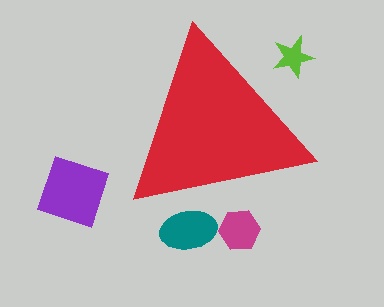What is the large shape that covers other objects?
A red triangle.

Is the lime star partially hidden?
Yes, the lime star is partially hidden behind the red triangle.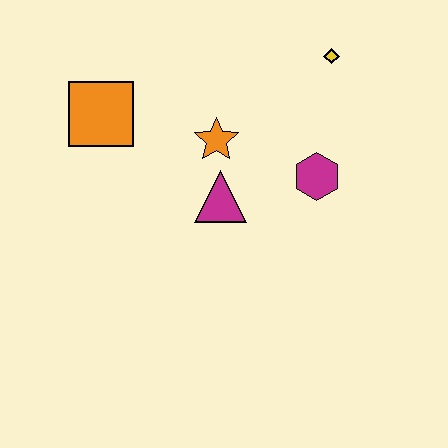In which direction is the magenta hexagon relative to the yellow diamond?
The magenta hexagon is below the yellow diamond.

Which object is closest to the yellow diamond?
The magenta hexagon is closest to the yellow diamond.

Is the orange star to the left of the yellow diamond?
Yes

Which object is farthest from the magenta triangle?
The yellow diamond is farthest from the magenta triangle.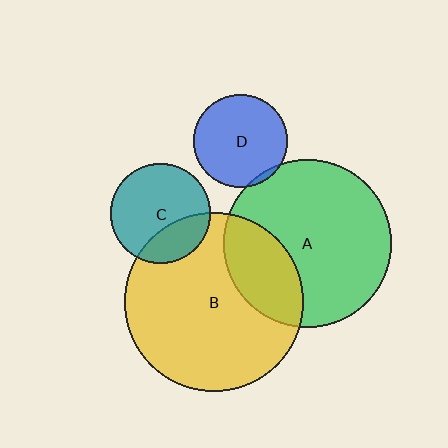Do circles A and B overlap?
Yes.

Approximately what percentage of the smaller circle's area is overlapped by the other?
Approximately 25%.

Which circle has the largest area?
Circle B (yellow).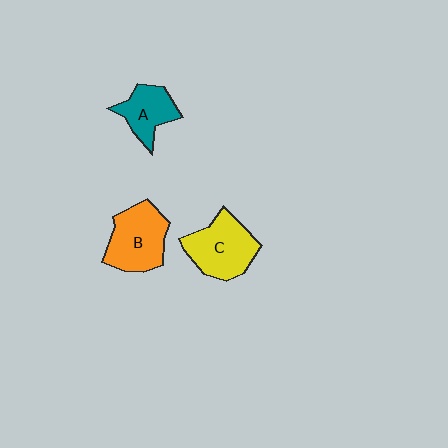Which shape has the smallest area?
Shape A (teal).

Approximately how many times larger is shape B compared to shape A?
Approximately 1.4 times.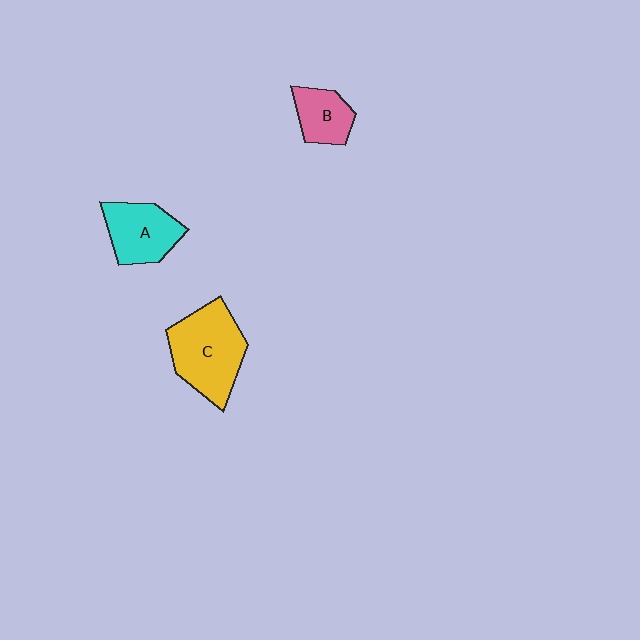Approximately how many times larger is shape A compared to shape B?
Approximately 1.4 times.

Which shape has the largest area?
Shape C (yellow).